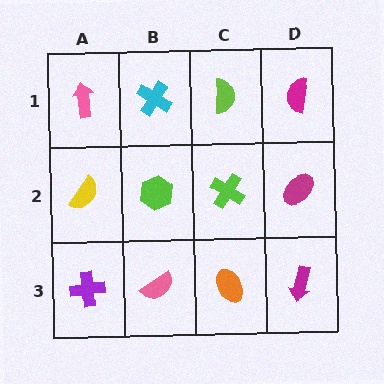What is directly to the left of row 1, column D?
A lime semicircle.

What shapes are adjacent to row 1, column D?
A magenta ellipse (row 2, column D), a lime semicircle (row 1, column C).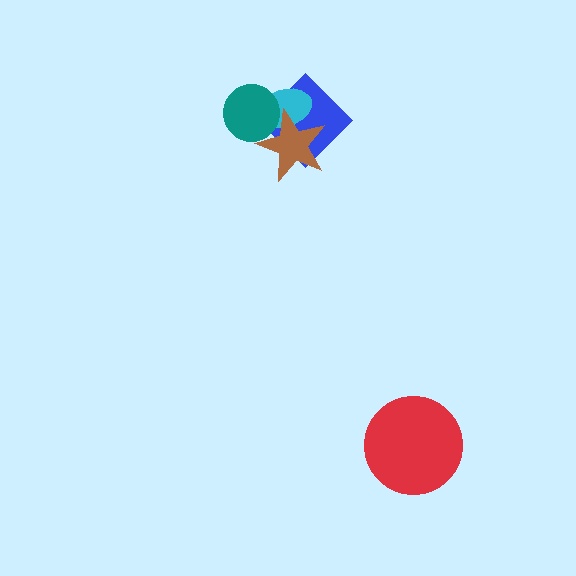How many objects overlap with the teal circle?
3 objects overlap with the teal circle.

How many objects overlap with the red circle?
0 objects overlap with the red circle.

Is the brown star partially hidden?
Yes, it is partially covered by another shape.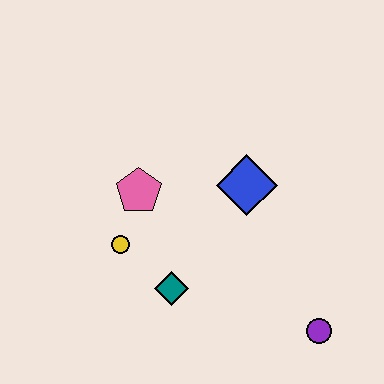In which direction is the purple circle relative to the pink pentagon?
The purple circle is to the right of the pink pentagon.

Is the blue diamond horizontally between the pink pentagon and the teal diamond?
No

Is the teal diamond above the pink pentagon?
No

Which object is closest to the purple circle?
The teal diamond is closest to the purple circle.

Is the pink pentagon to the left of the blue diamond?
Yes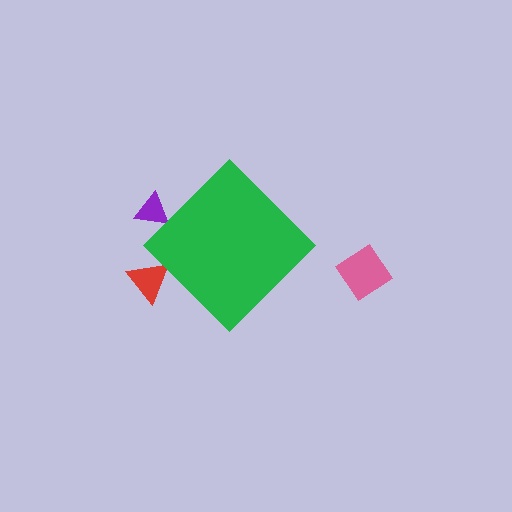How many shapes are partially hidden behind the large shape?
2 shapes are partially hidden.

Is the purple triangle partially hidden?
Yes, the purple triangle is partially hidden behind the green diamond.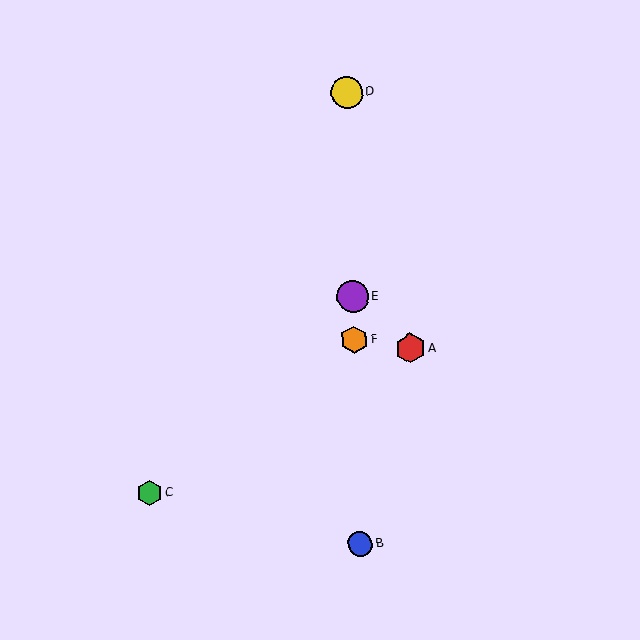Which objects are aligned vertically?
Objects B, D, E, F are aligned vertically.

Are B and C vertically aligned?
No, B is at x≈360 and C is at x≈150.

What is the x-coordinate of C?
Object C is at x≈150.